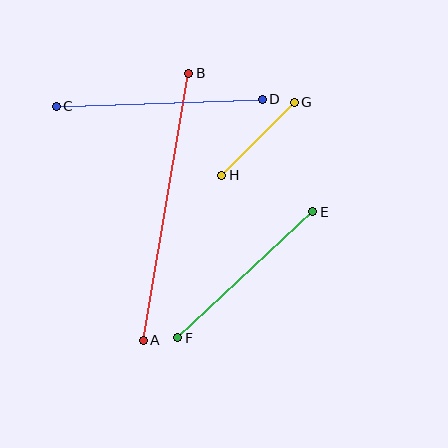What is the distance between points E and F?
The distance is approximately 185 pixels.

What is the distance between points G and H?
The distance is approximately 103 pixels.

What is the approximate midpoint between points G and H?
The midpoint is at approximately (258, 139) pixels.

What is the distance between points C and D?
The distance is approximately 206 pixels.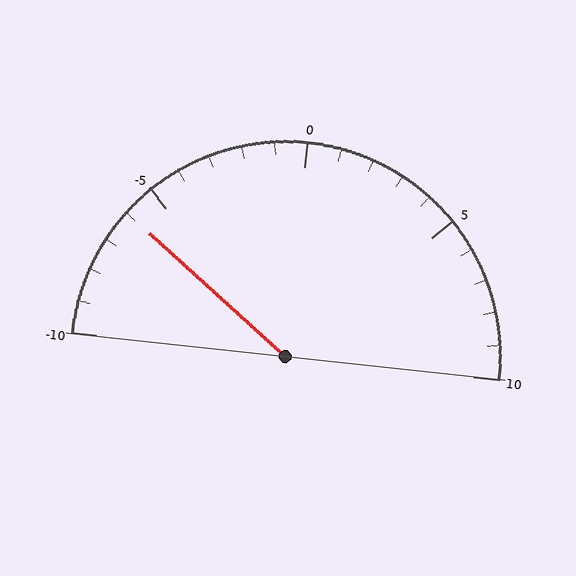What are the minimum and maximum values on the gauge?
The gauge ranges from -10 to 10.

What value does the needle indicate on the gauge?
The needle indicates approximately -6.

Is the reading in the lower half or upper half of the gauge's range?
The reading is in the lower half of the range (-10 to 10).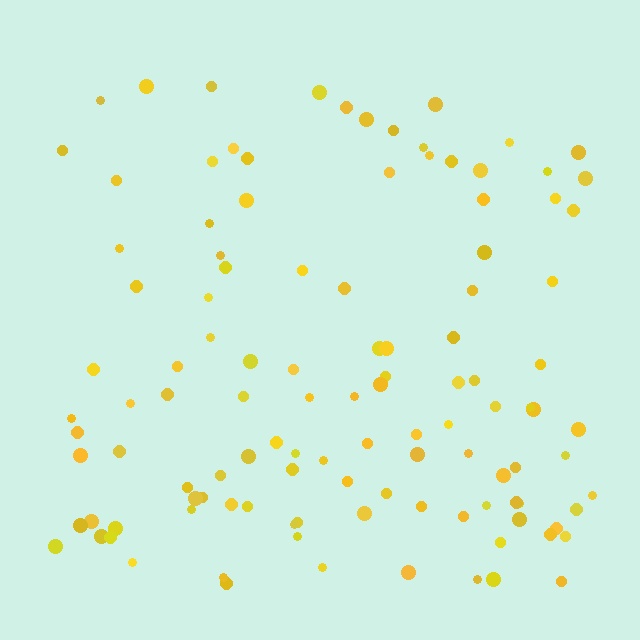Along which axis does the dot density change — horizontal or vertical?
Vertical.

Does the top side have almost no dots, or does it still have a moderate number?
Still a moderate number, just noticeably fewer than the bottom.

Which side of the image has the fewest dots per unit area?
The top.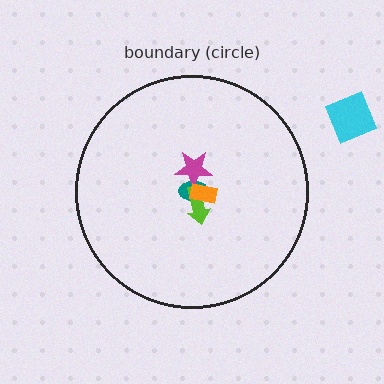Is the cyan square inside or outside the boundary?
Outside.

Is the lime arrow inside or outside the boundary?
Inside.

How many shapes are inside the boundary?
4 inside, 1 outside.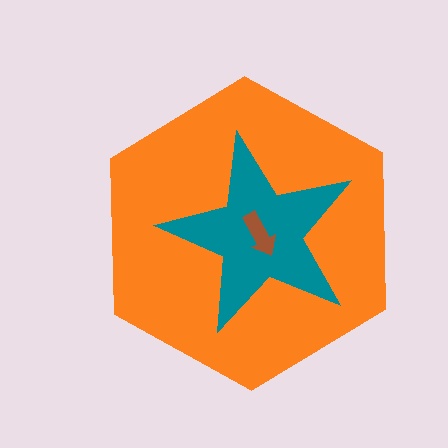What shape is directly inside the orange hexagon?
The teal star.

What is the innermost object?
The brown arrow.